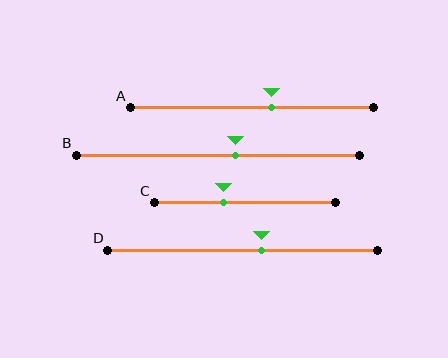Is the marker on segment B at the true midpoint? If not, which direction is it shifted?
No, the marker on segment B is shifted to the right by about 6% of the segment length.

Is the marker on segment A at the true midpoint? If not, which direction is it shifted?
No, the marker on segment A is shifted to the right by about 8% of the segment length.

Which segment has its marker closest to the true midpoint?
Segment B has its marker closest to the true midpoint.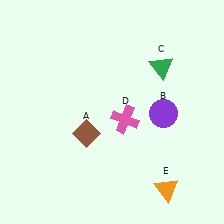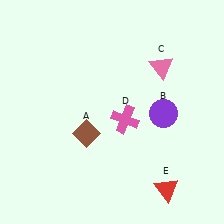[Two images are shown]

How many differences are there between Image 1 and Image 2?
There are 2 differences between the two images.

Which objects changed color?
C changed from green to pink. E changed from orange to red.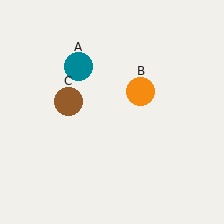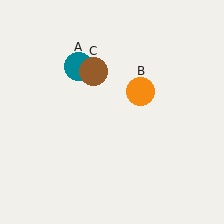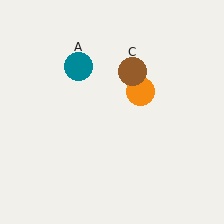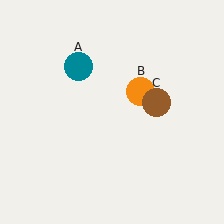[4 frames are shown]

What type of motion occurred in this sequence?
The brown circle (object C) rotated clockwise around the center of the scene.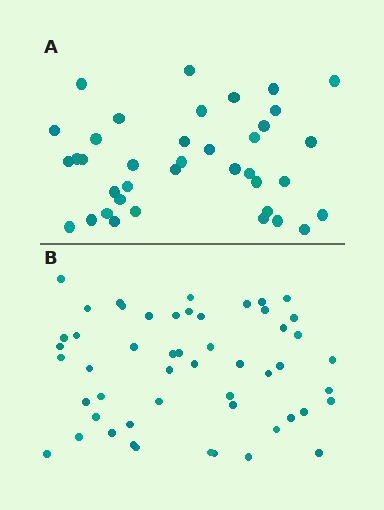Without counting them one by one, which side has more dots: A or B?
Region B (the bottom region) has more dots.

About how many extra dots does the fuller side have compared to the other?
Region B has approximately 15 more dots than region A.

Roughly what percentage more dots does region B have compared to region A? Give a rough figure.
About 35% more.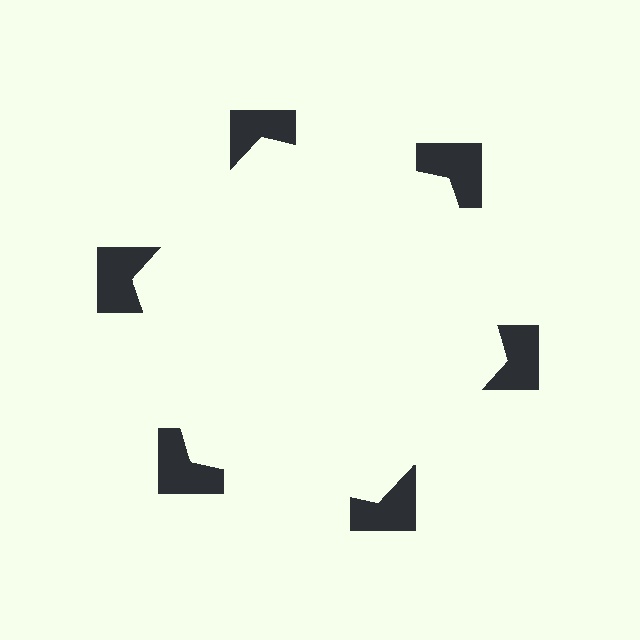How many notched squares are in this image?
There are 6 — one at each vertex of the illusory hexagon.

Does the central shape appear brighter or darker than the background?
It typically appears slightly brighter than the background, even though no actual brightness change is drawn.